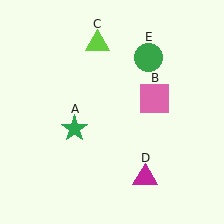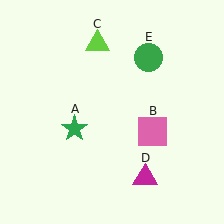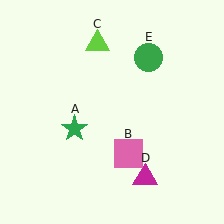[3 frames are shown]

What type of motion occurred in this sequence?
The pink square (object B) rotated clockwise around the center of the scene.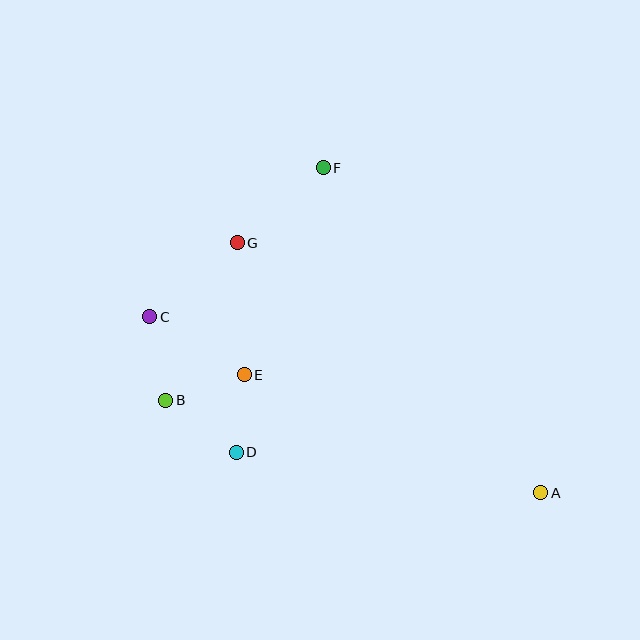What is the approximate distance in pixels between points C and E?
The distance between C and E is approximately 111 pixels.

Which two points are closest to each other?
Points D and E are closest to each other.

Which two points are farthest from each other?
Points A and C are farthest from each other.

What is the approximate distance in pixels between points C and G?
The distance between C and G is approximately 114 pixels.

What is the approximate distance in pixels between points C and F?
The distance between C and F is approximately 229 pixels.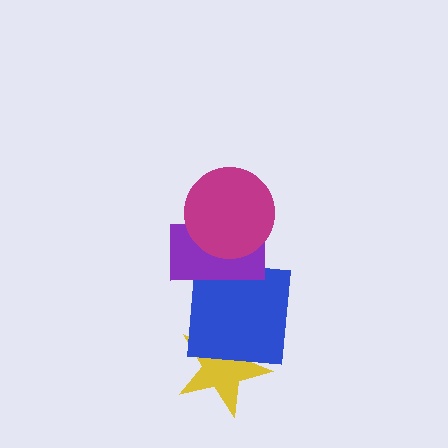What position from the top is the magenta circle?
The magenta circle is 1st from the top.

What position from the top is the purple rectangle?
The purple rectangle is 2nd from the top.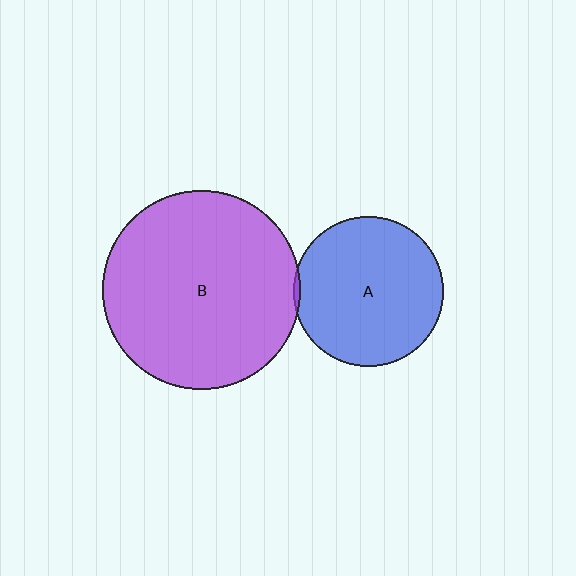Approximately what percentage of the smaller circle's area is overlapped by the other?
Approximately 5%.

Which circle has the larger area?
Circle B (purple).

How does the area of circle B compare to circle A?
Approximately 1.8 times.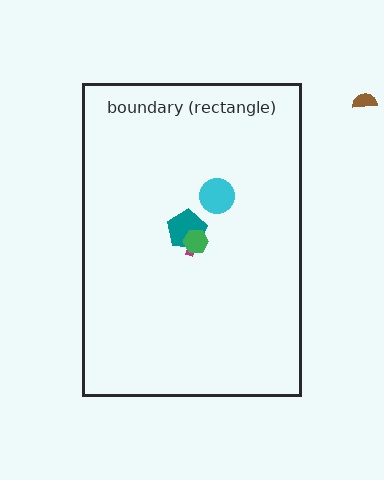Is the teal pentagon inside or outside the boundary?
Inside.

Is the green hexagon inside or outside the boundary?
Inside.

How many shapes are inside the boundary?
4 inside, 1 outside.